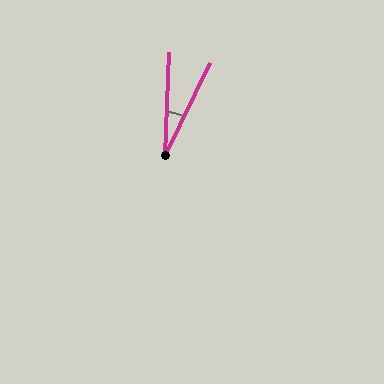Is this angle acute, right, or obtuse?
It is acute.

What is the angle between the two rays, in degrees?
Approximately 23 degrees.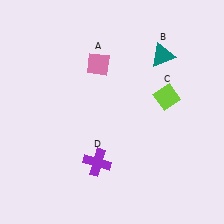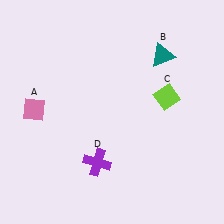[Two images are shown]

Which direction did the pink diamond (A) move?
The pink diamond (A) moved left.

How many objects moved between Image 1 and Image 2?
1 object moved between the two images.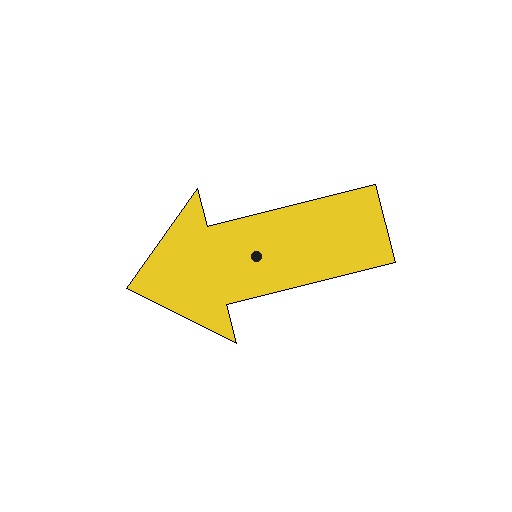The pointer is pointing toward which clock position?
Roughly 9 o'clock.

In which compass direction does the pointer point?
West.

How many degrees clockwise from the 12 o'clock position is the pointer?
Approximately 256 degrees.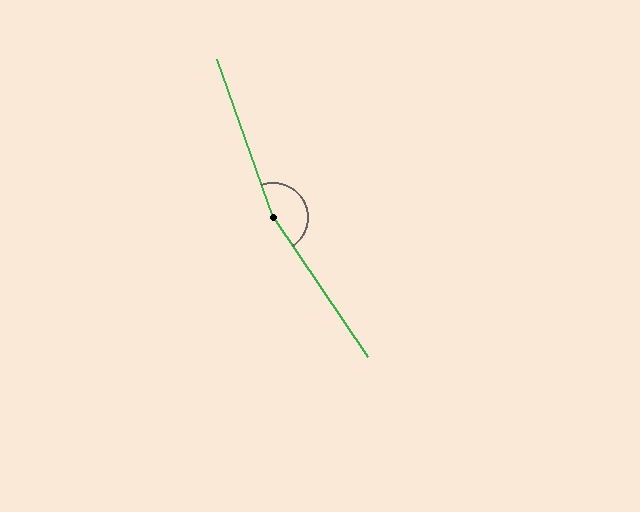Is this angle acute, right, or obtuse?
It is obtuse.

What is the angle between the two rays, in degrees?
Approximately 165 degrees.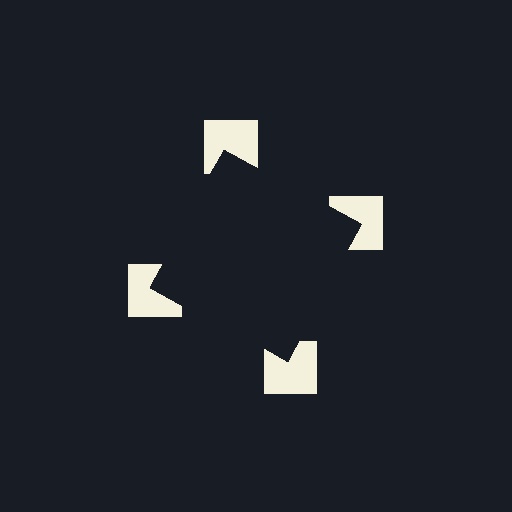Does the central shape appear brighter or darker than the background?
It typically appears slightly darker than the background, even though no actual brightness change is drawn.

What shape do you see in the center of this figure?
An illusory square — its edges are inferred from the aligned wedge cuts in the notched squares, not physically drawn.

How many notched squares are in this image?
There are 4 — one at each vertex of the illusory square.